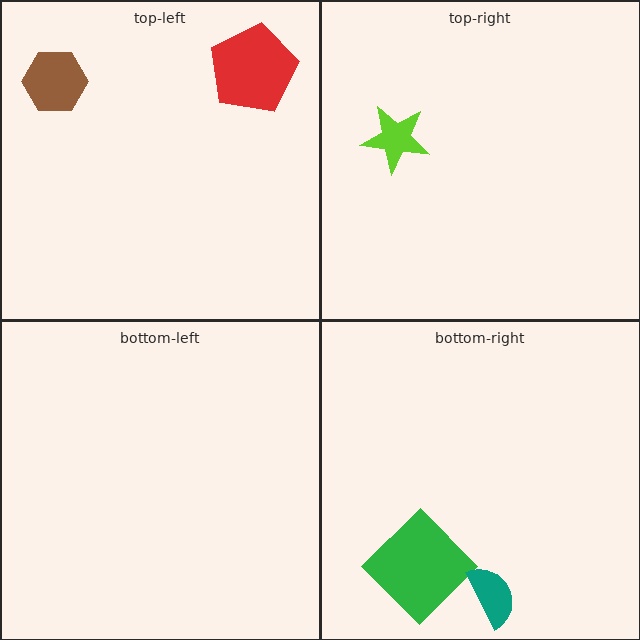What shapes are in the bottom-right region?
The green diamond, the teal semicircle.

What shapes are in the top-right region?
The lime star.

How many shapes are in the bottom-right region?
2.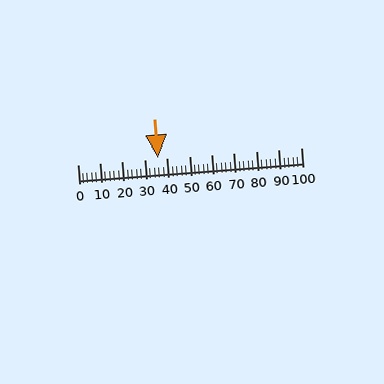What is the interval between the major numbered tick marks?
The major tick marks are spaced 10 units apart.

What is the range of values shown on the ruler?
The ruler shows values from 0 to 100.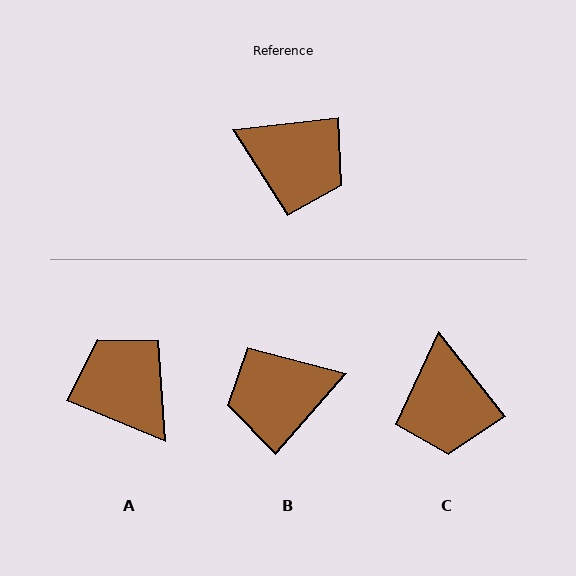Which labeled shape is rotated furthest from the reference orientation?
A, about 151 degrees away.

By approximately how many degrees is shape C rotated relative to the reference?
Approximately 58 degrees clockwise.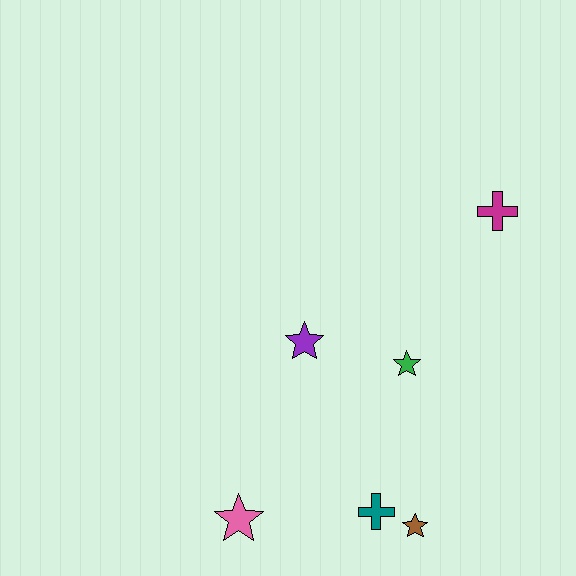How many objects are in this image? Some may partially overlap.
There are 6 objects.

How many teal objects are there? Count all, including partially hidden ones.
There is 1 teal object.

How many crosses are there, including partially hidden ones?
There are 2 crosses.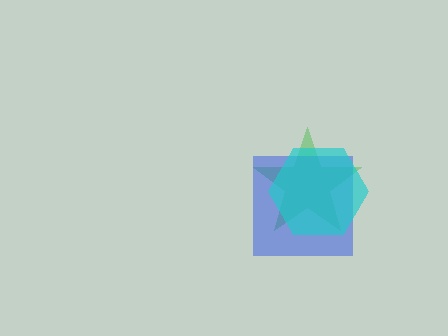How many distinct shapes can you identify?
There are 3 distinct shapes: a green star, a blue square, a cyan hexagon.